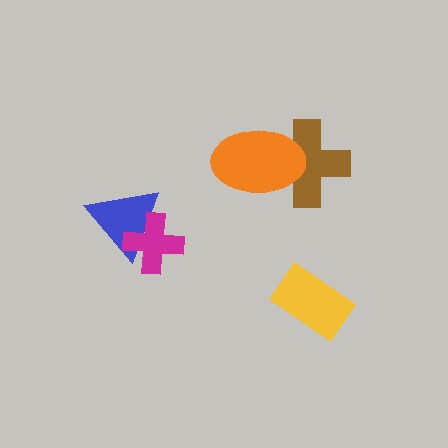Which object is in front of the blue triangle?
The magenta cross is in front of the blue triangle.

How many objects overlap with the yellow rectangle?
0 objects overlap with the yellow rectangle.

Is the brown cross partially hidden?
Yes, it is partially covered by another shape.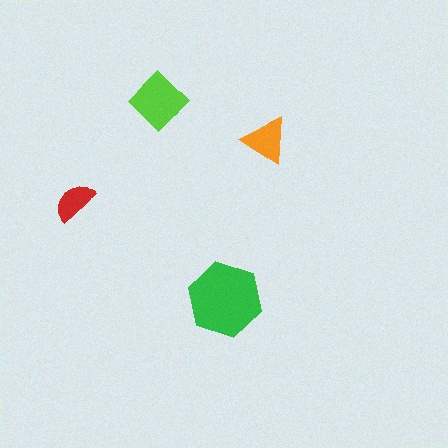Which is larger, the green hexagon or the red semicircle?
The green hexagon.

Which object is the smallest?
The red semicircle.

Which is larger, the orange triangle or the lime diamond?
The lime diamond.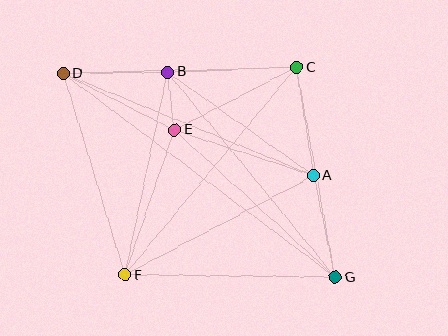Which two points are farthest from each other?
Points D and G are farthest from each other.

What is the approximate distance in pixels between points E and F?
The distance between E and F is approximately 153 pixels.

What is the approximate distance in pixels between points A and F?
The distance between A and F is approximately 213 pixels.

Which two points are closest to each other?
Points B and E are closest to each other.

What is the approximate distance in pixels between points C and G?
The distance between C and G is approximately 213 pixels.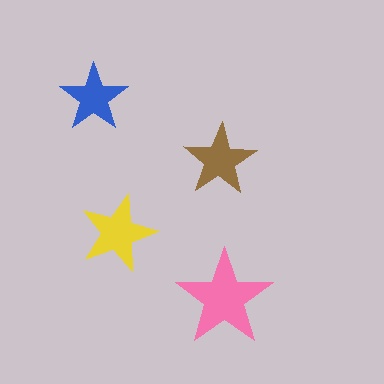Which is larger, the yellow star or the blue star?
The yellow one.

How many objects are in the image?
There are 4 objects in the image.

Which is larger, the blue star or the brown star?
The brown one.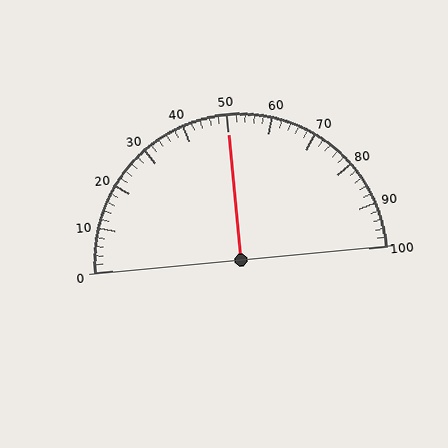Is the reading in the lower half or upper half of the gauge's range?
The reading is in the upper half of the range (0 to 100).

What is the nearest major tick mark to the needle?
The nearest major tick mark is 50.